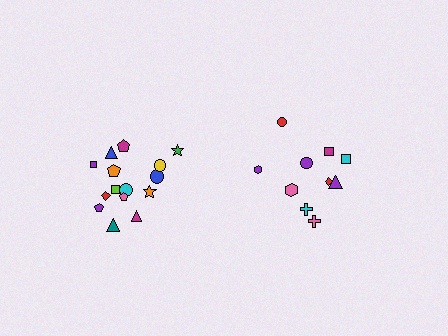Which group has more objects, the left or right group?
The left group.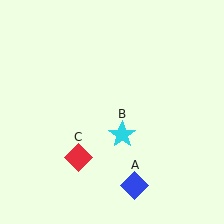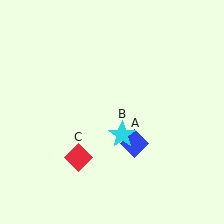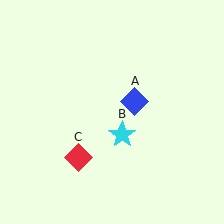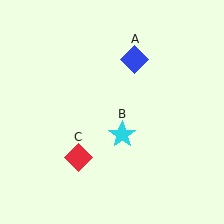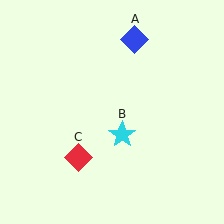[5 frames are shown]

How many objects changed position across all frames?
1 object changed position: blue diamond (object A).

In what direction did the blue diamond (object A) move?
The blue diamond (object A) moved up.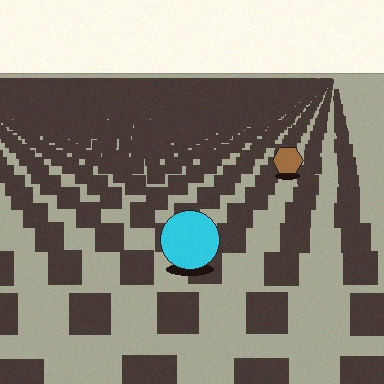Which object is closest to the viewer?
The cyan circle is closest. The texture marks near it are larger and more spread out.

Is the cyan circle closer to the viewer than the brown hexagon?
Yes. The cyan circle is closer — you can tell from the texture gradient: the ground texture is coarser near it.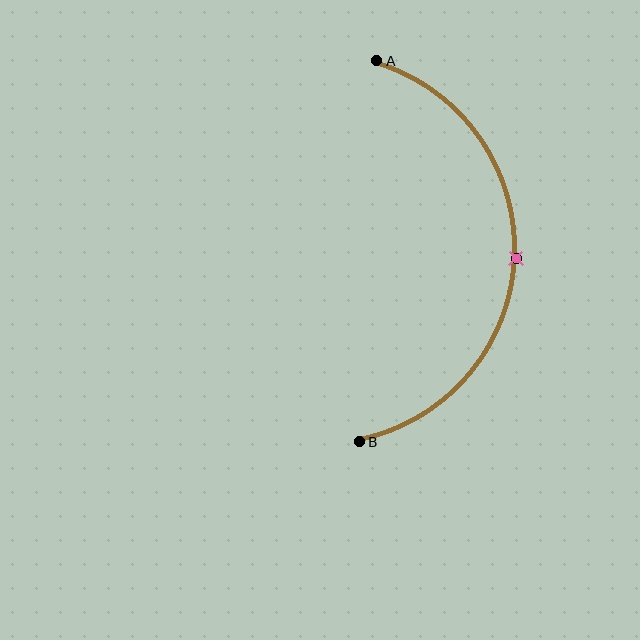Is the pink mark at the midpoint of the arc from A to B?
Yes. The pink mark lies on the arc at equal arc-length from both A and B — it is the arc midpoint.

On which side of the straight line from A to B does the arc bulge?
The arc bulges to the right of the straight line connecting A and B.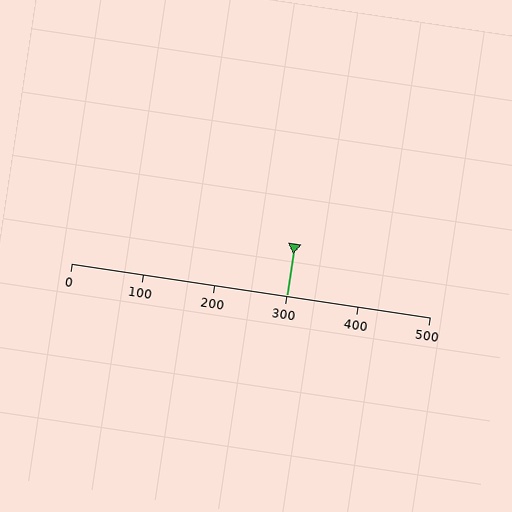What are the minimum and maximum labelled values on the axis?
The axis runs from 0 to 500.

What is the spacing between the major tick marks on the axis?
The major ticks are spaced 100 apart.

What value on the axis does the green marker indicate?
The marker indicates approximately 300.